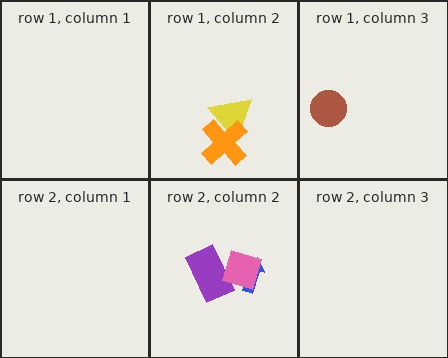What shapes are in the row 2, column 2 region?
The purple rectangle, the blue arrow, the pink square.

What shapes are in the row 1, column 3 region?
The brown circle.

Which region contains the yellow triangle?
The row 1, column 2 region.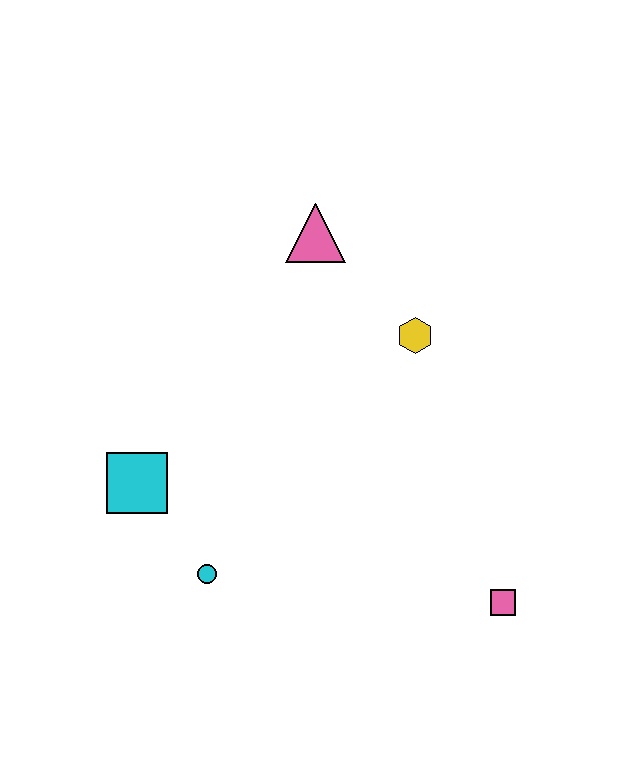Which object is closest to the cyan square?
The cyan circle is closest to the cyan square.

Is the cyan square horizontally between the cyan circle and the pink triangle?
No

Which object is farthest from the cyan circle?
The pink triangle is farthest from the cyan circle.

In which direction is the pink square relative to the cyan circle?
The pink square is to the right of the cyan circle.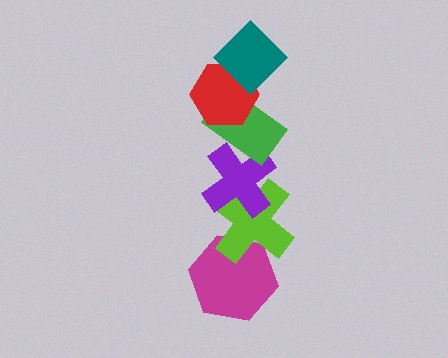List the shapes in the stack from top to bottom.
From top to bottom: the teal diamond, the red hexagon, the green rectangle, the purple cross, the lime cross, the magenta hexagon.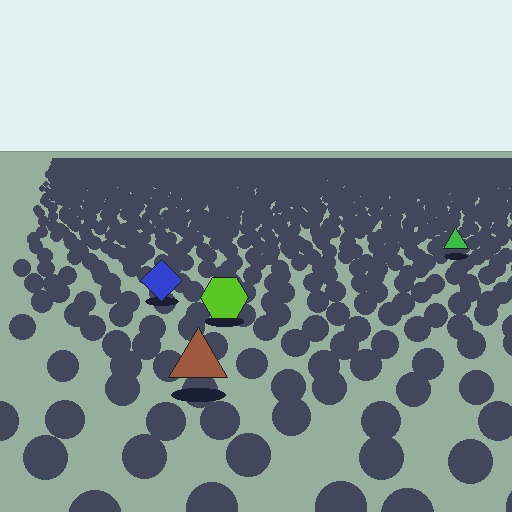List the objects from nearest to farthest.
From nearest to farthest: the brown triangle, the lime hexagon, the blue diamond, the green triangle.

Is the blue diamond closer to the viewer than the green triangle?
Yes. The blue diamond is closer — you can tell from the texture gradient: the ground texture is coarser near it.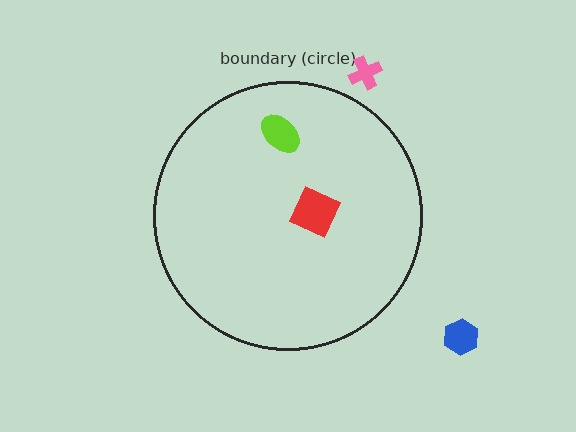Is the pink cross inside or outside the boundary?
Outside.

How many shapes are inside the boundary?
2 inside, 2 outside.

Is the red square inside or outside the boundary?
Inside.